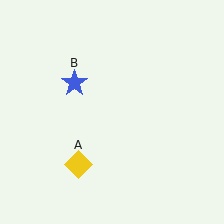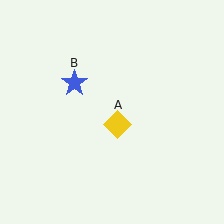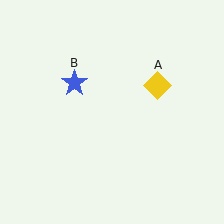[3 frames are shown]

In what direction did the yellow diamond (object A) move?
The yellow diamond (object A) moved up and to the right.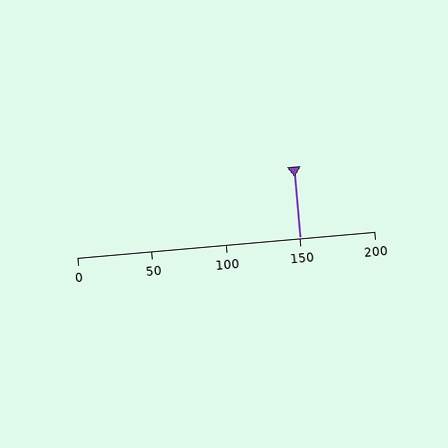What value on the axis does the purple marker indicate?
The marker indicates approximately 150.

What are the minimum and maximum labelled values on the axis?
The axis runs from 0 to 200.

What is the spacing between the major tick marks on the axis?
The major ticks are spaced 50 apart.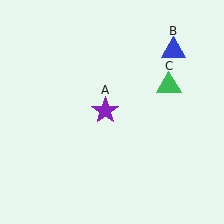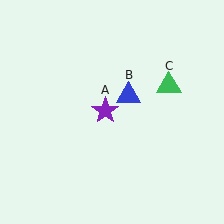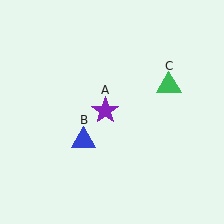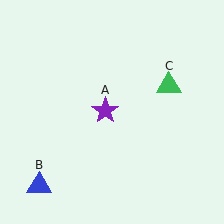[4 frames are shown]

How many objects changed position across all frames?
1 object changed position: blue triangle (object B).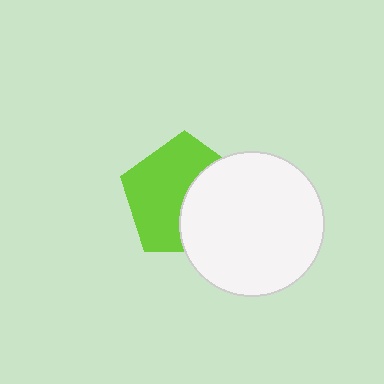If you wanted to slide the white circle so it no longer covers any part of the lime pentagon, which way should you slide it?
Slide it right — that is the most direct way to separate the two shapes.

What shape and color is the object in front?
The object in front is a white circle.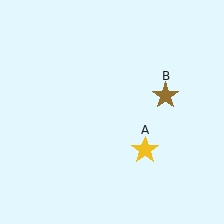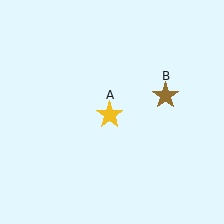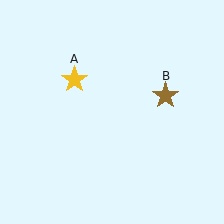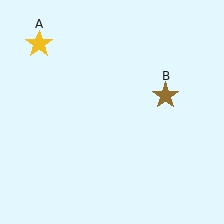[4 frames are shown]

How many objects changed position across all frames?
1 object changed position: yellow star (object A).